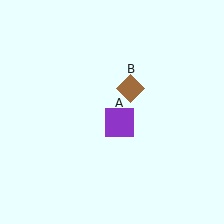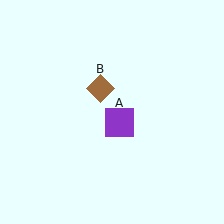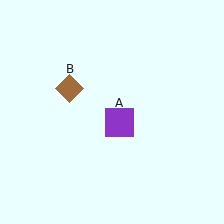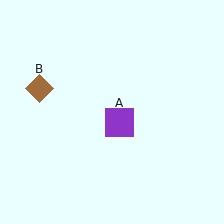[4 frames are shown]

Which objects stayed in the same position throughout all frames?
Purple square (object A) remained stationary.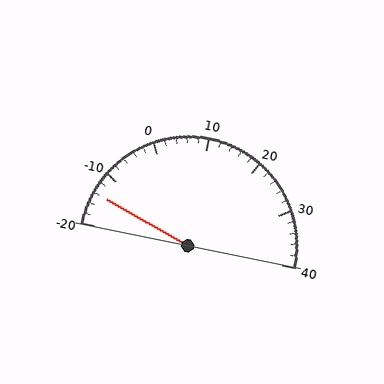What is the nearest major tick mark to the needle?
The nearest major tick mark is -10.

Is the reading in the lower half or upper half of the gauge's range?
The reading is in the lower half of the range (-20 to 40).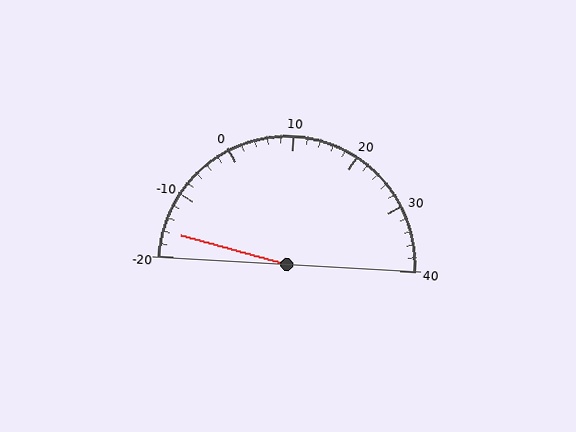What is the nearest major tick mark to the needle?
The nearest major tick mark is -20.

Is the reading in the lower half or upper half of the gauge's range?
The reading is in the lower half of the range (-20 to 40).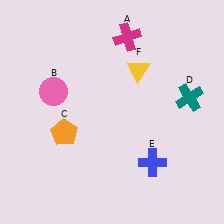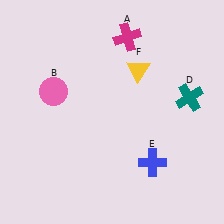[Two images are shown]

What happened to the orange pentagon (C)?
The orange pentagon (C) was removed in Image 2. It was in the bottom-left area of Image 1.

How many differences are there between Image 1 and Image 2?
There is 1 difference between the two images.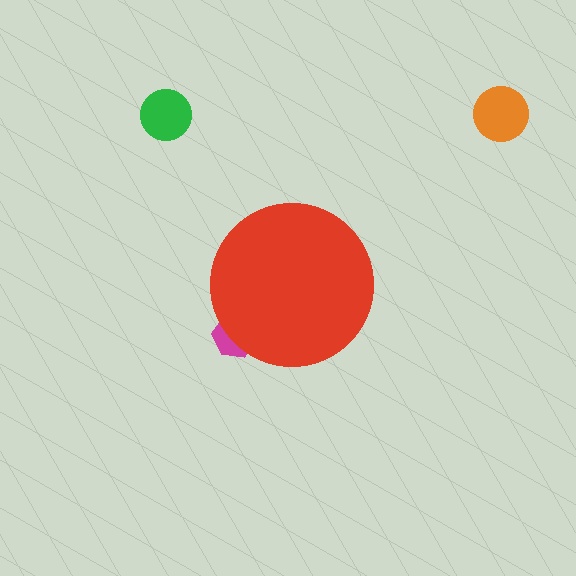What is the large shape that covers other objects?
A red circle.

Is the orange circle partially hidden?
No, the orange circle is fully visible.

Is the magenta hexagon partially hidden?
Yes, the magenta hexagon is partially hidden behind the red circle.